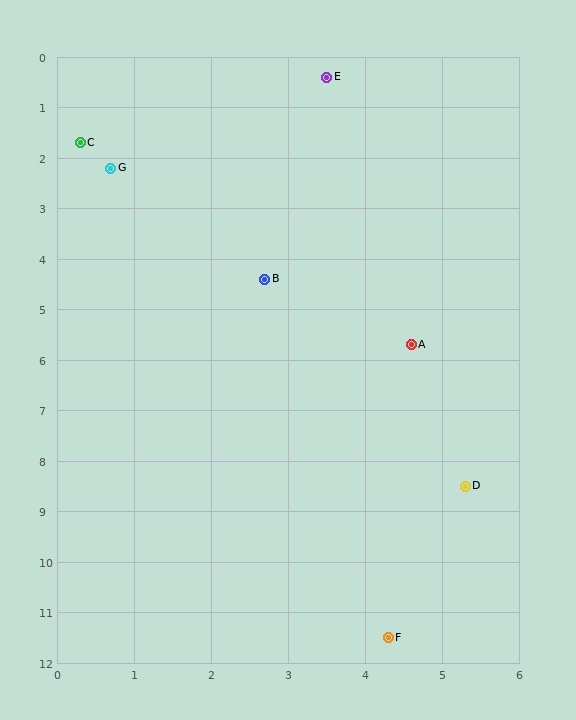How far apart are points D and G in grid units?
Points D and G are about 7.8 grid units apart.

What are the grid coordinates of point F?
Point F is at approximately (4.3, 11.5).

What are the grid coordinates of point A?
Point A is at approximately (4.6, 5.7).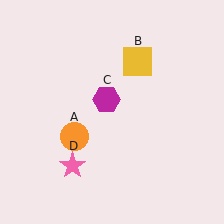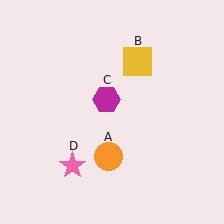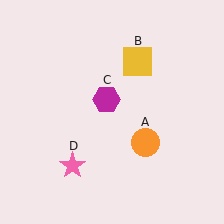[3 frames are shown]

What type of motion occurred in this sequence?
The orange circle (object A) rotated counterclockwise around the center of the scene.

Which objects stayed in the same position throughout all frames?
Yellow square (object B) and magenta hexagon (object C) and pink star (object D) remained stationary.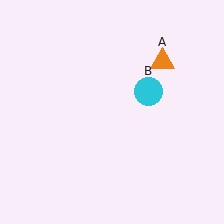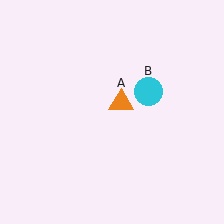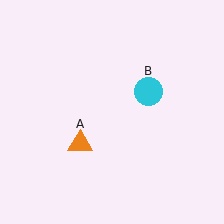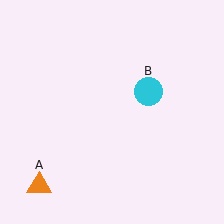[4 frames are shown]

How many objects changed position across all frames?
1 object changed position: orange triangle (object A).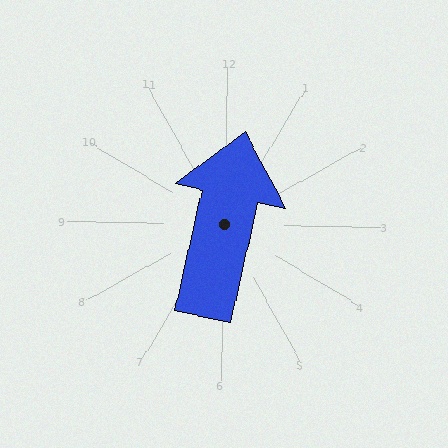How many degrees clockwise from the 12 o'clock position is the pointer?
Approximately 12 degrees.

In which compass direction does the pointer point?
North.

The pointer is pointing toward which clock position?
Roughly 12 o'clock.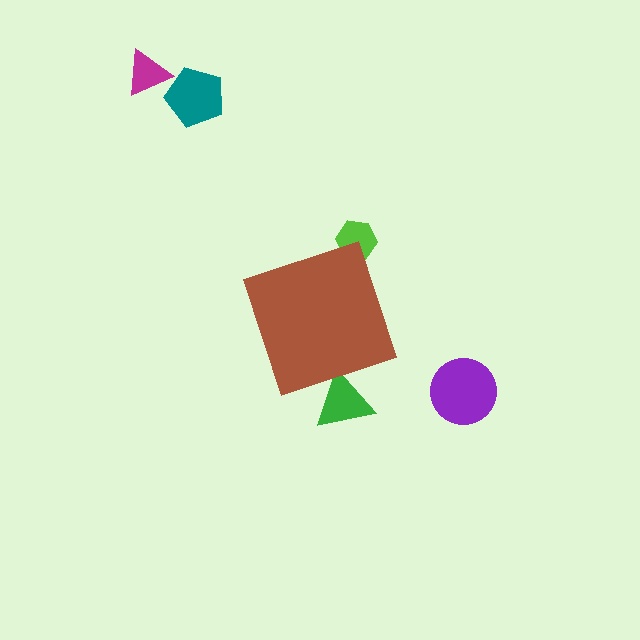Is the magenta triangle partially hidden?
No, the magenta triangle is fully visible.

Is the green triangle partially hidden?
Yes, the green triangle is partially hidden behind the brown diamond.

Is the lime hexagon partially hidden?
Yes, the lime hexagon is partially hidden behind the brown diamond.